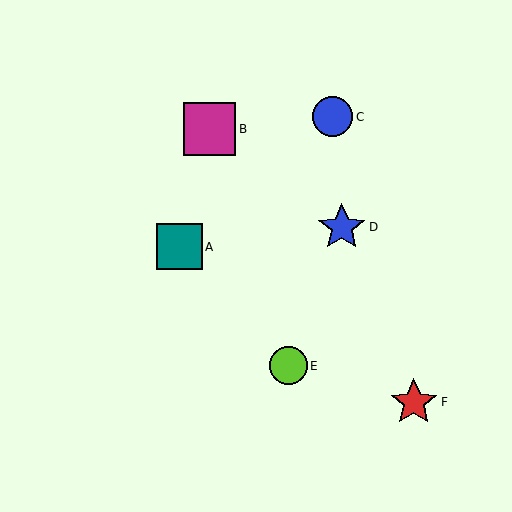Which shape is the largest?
The magenta square (labeled B) is the largest.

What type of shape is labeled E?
Shape E is a lime circle.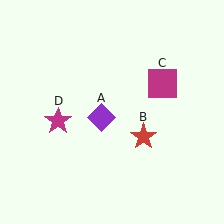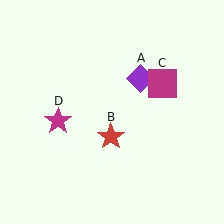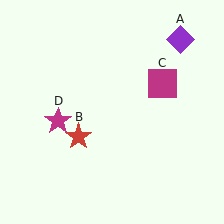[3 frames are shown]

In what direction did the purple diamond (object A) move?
The purple diamond (object A) moved up and to the right.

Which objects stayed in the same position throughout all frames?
Magenta square (object C) and magenta star (object D) remained stationary.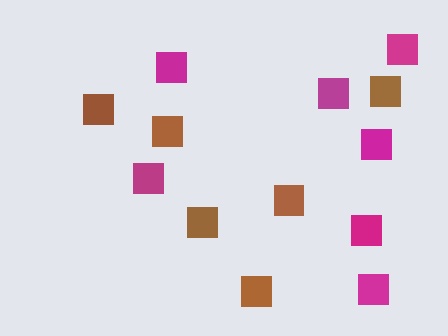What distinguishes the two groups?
There are 2 groups: one group of brown squares (6) and one group of magenta squares (7).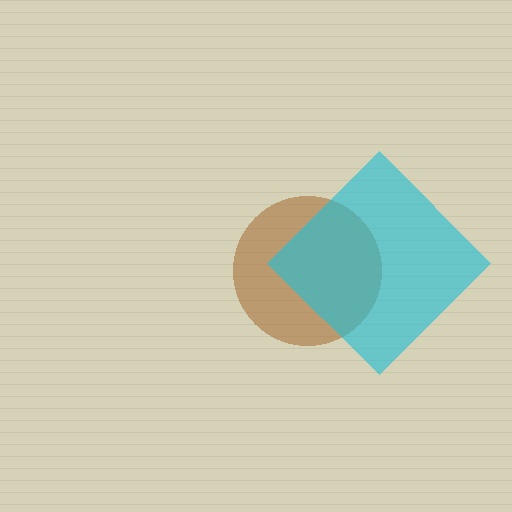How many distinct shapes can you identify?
There are 2 distinct shapes: a brown circle, a cyan diamond.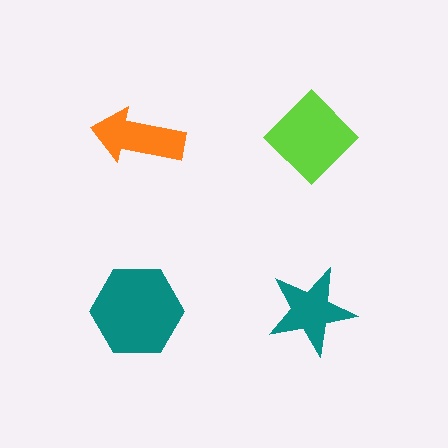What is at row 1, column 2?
A lime diamond.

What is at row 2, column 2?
A teal star.